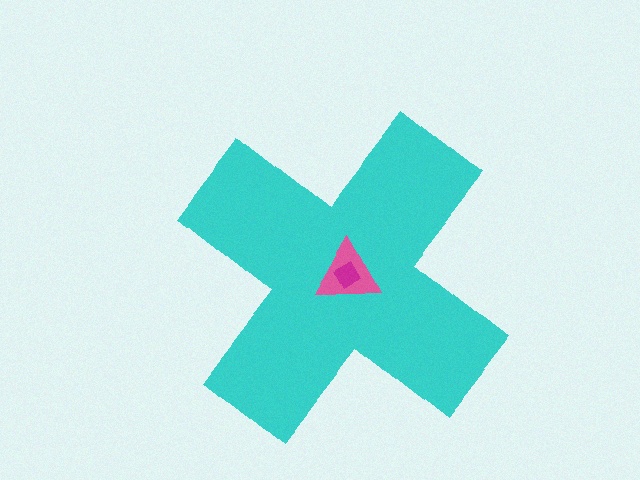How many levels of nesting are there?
3.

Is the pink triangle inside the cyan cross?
Yes.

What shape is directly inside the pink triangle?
The magenta diamond.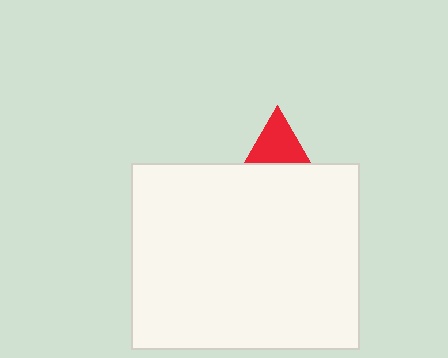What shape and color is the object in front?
The object in front is a white rectangle.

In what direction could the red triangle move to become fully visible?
The red triangle could move up. That would shift it out from behind the white rectangle entirely.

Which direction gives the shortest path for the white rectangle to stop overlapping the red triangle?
Moving down gives the shortest separation.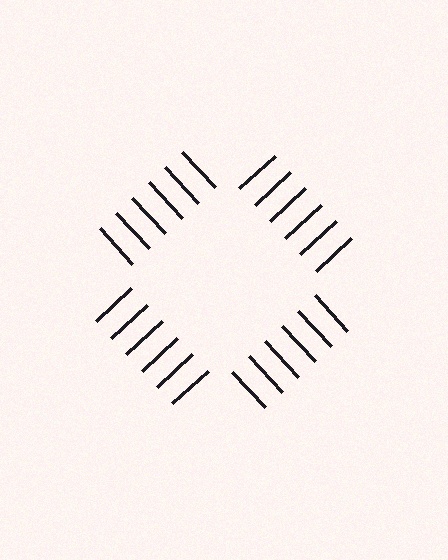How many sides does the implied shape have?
4 sides — the line-ends trace a square.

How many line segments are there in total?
24 — 6 along each of the 4 edges.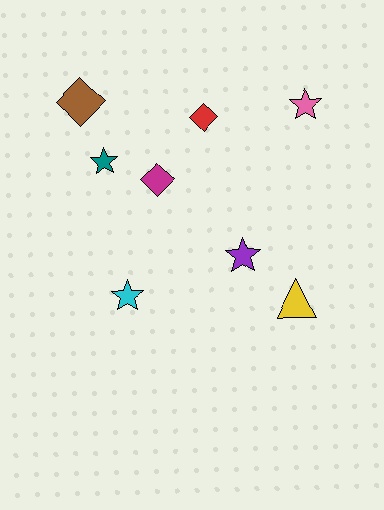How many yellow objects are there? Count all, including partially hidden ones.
There is 1 yellow object.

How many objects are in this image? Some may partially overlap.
There are 8 objects.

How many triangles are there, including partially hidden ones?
There is 1 triangle.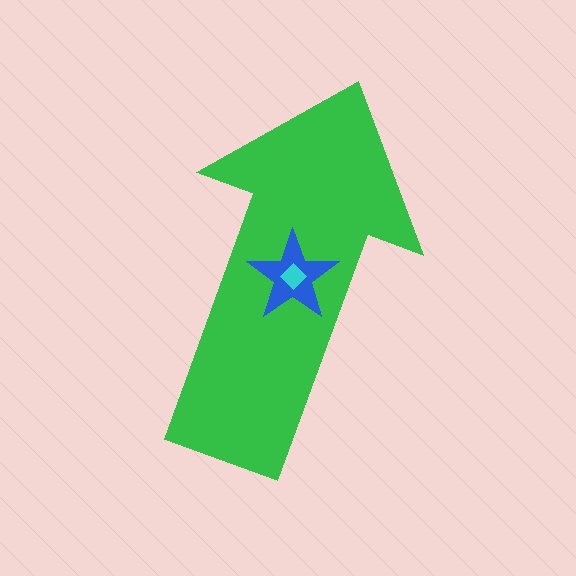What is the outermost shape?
The green arrow.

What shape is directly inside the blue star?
The cyan diamond.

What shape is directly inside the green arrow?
The blue star.